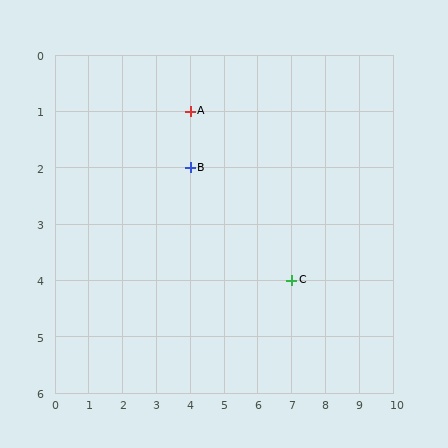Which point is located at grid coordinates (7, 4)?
Point C is at (7, 4).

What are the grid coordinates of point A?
Point A is at grid coordinates (4, 1).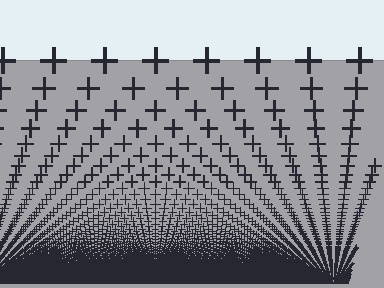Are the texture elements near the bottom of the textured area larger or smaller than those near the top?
Smaller. The gradient is inverted — elements near the bottom are smaller and denser.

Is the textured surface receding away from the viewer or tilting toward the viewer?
The surface appears to tilt toward the viewer. Texture elements get larger and sparser toward the top.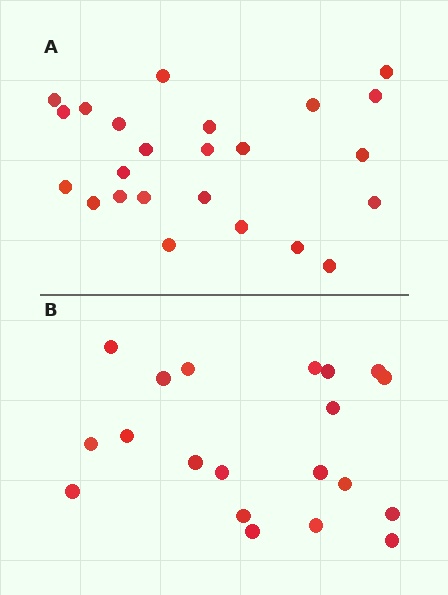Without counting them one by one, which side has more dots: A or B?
Region A (the top region) has more dots.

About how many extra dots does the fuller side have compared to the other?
Region A has about 4 more dots than region B.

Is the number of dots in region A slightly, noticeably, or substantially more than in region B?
Region A has only slightly more — the two regions are fairly close. The ratio is roughly 1.2 to 1.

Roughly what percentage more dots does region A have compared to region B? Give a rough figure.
About 20% more.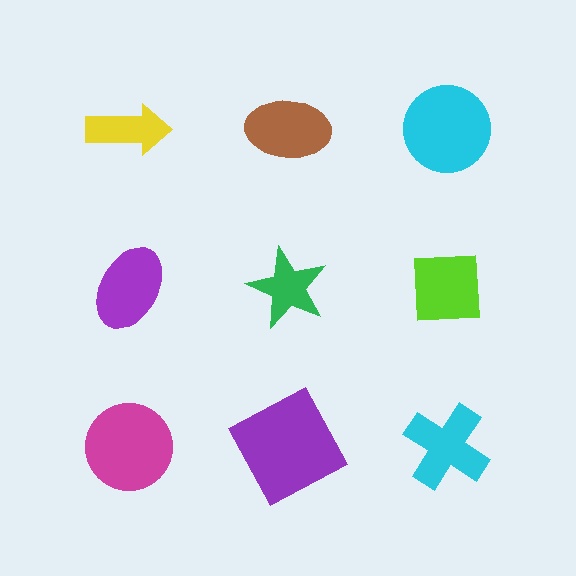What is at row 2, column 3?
A lime square.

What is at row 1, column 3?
A cyan circle.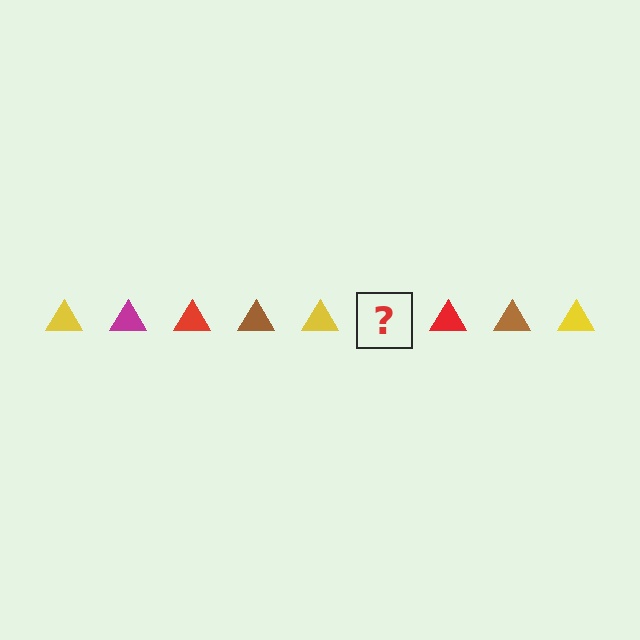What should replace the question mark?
The question mark should be replaced with a magenta triangle.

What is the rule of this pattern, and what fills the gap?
The rule is that the pattern cycles through yellow, magenta, red, brown triangles. The gap should be filled with a magenta triangle.